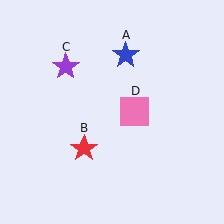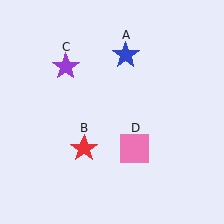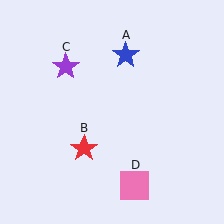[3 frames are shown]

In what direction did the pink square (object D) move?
The pink square (object D) moved down.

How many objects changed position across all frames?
1 object changed position: pink square (object D).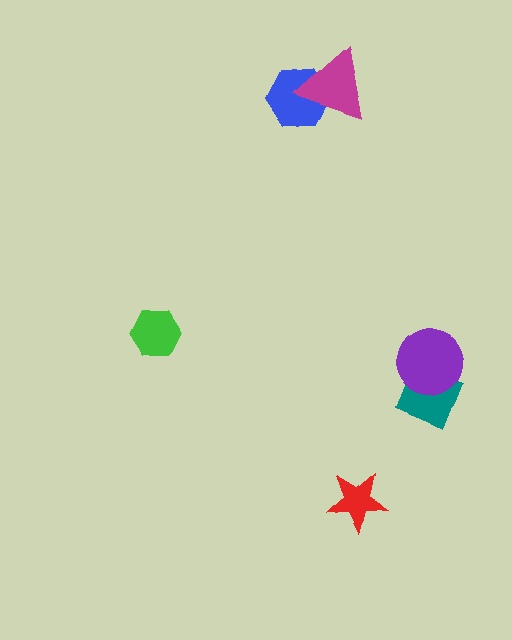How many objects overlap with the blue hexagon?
1 object overlaps with the blue hexagon.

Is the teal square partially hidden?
Yes, it is partially covered by another shape.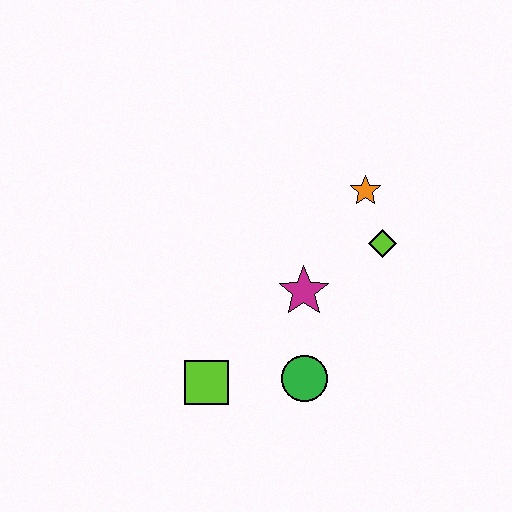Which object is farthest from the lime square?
The orange star is farthest from the lime square.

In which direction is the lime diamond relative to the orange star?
The lime diamond is below the orange star.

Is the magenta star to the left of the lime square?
No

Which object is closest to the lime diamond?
The orange star is closest to the lime diamond.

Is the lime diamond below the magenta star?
No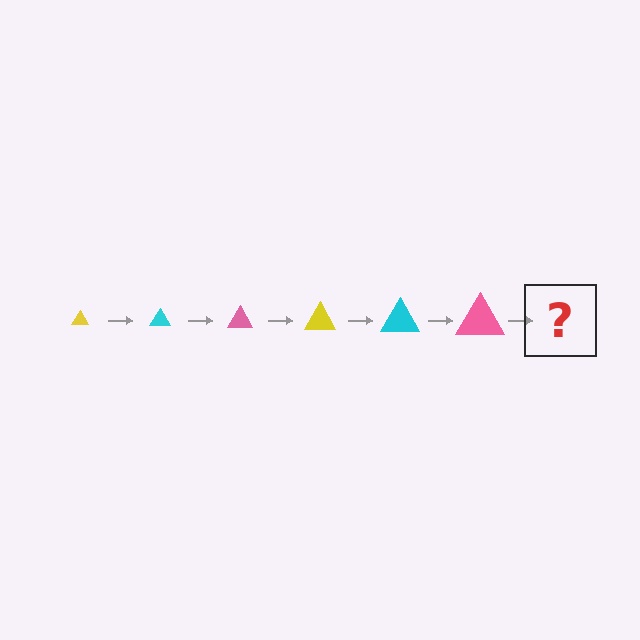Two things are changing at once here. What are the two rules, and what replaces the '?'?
The two rules are that the triangle grows larger each step and the color cycles through yellow, cyan, and pink. The '?' should be a yellow triangle, larger than the previous one.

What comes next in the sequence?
The next element should be a yellow triangle, larger than the previous one.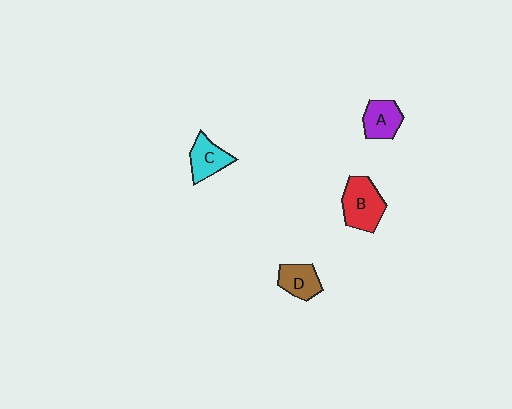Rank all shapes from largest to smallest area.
From largest to smallest: B (red), C (cyan), A (purple), D (brown).